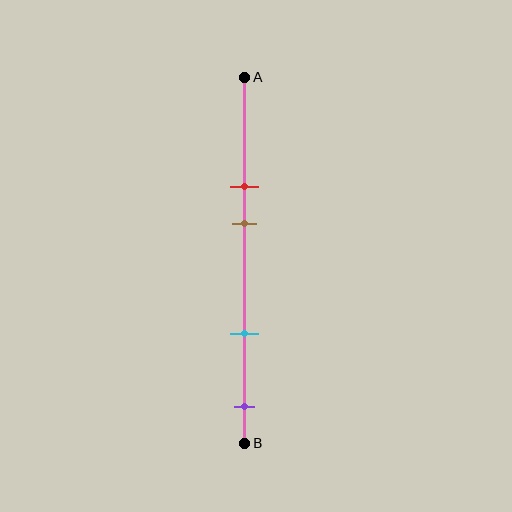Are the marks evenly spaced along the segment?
No, the marks are not evenly spaced.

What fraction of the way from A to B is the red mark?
The red mark is approximately 30% (0.3) of the way from A to B.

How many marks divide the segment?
There are 4 marks dividing the segment.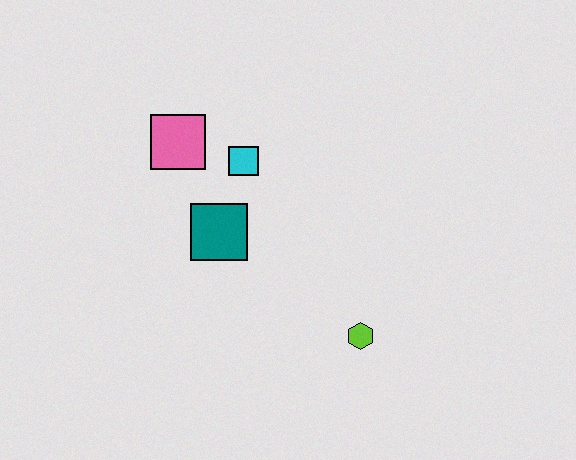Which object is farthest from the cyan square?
The lime hexagon is farthest from the cyan square.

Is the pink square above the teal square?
Yes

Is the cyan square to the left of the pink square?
No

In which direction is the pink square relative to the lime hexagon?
The pink square is above the lime hexagon.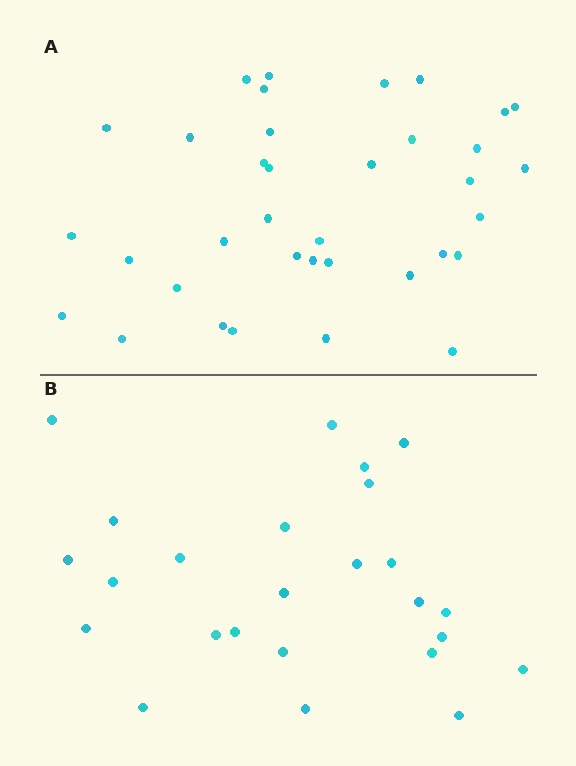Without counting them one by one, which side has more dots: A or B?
Region A (the top region) has more dots.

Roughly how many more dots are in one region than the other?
Region A has roughly 12 or so more dots than region B.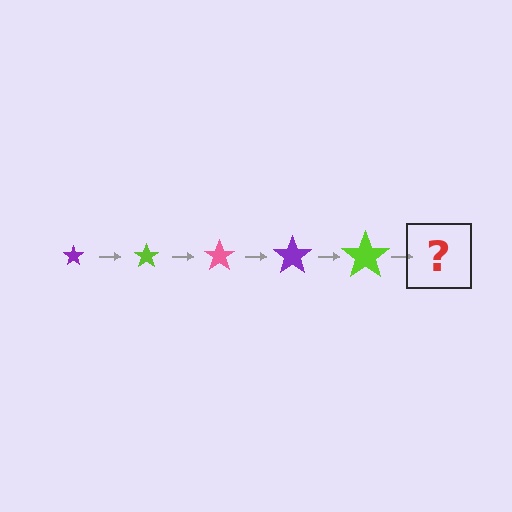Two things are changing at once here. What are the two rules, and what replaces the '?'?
The two rules are that the star grows larger each step and the color cycles through purple, lime, and pink. The '?' should be a pink star, larger than the previous one.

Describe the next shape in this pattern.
It should be a pink star, larger than the previous one.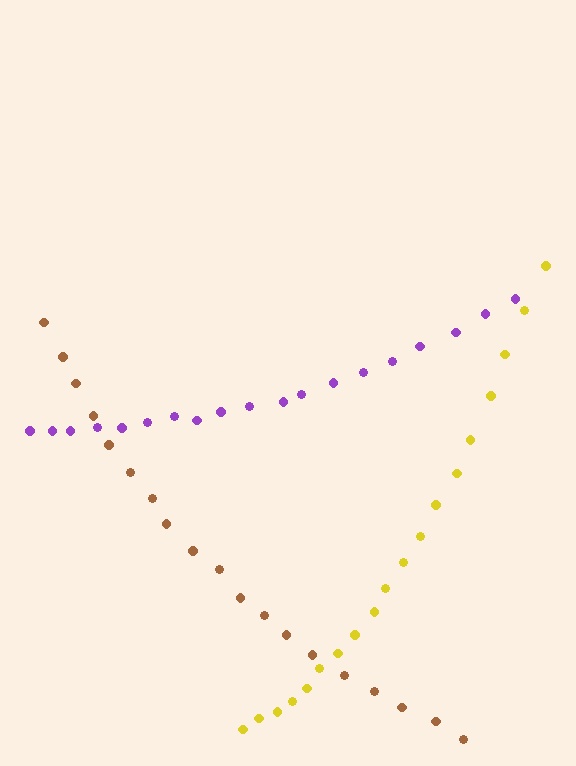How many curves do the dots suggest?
There are 3 distinct paths.